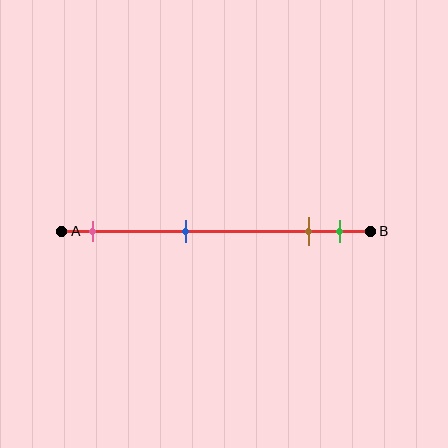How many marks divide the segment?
There are 4 marks dividing the segment.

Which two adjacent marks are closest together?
The brown and green marks are the closest adjacent pair.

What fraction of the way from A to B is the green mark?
The green mark is approximately 90% (0.9) of the way from A to B.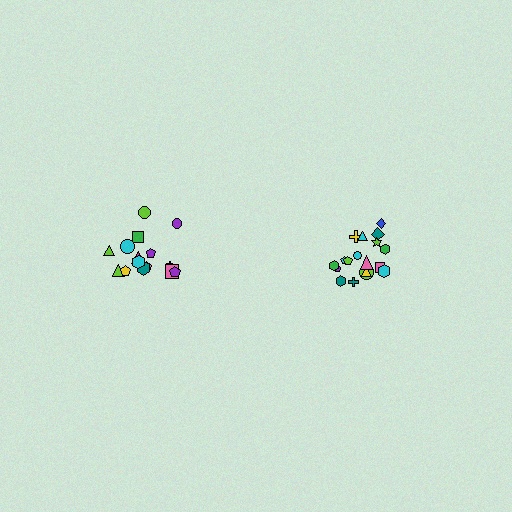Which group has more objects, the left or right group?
The right group.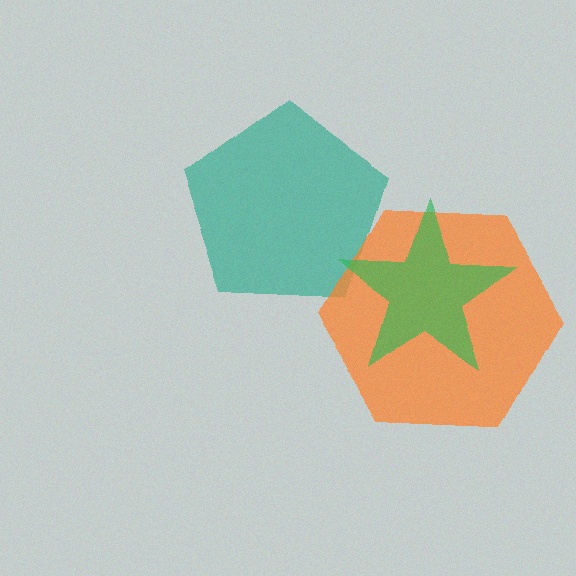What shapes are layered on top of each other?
The layered shapes are: a teal pentagon, an orange hexagon, a green star.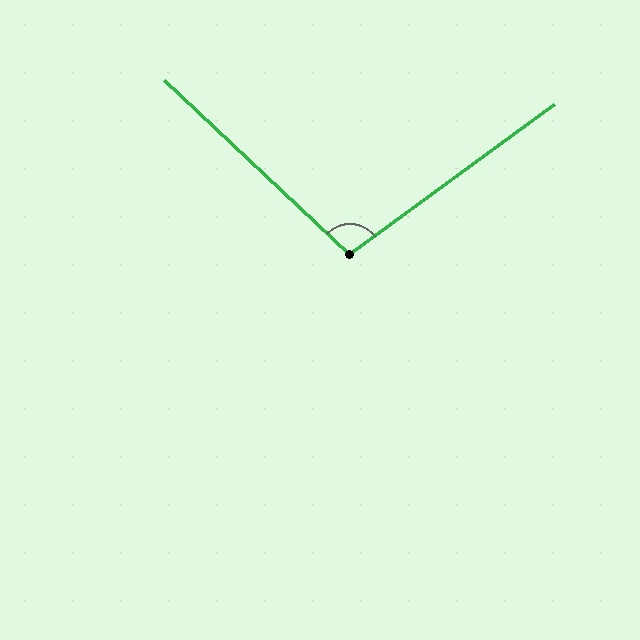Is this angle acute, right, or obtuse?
It is obtuse.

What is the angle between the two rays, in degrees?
Approximately 101 degrees.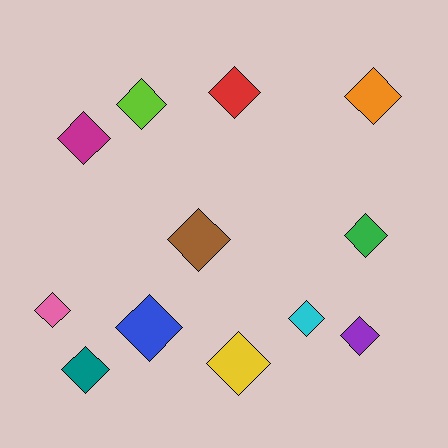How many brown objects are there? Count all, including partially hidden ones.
There is 1 brown object.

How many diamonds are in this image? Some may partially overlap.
There are 12 diamonds.